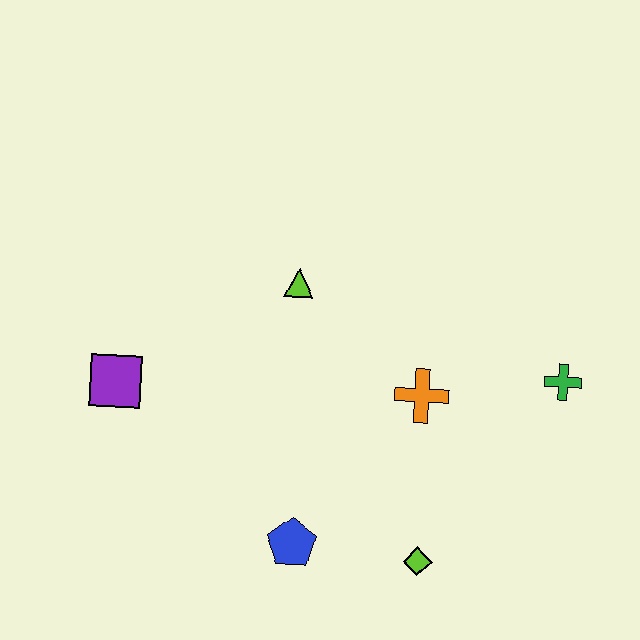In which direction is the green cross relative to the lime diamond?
The green cross is above the lime diamond.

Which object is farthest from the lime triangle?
The lime diamond is farthest from the lime triangle.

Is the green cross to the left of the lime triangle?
No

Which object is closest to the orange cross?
The green cross is closest to the orange cross.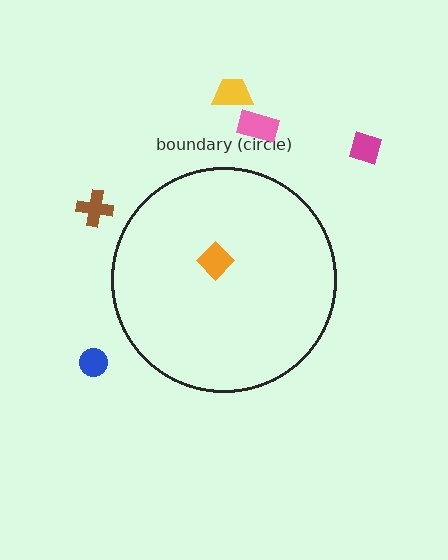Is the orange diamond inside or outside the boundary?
Inside.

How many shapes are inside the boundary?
1 inside, 5 outside.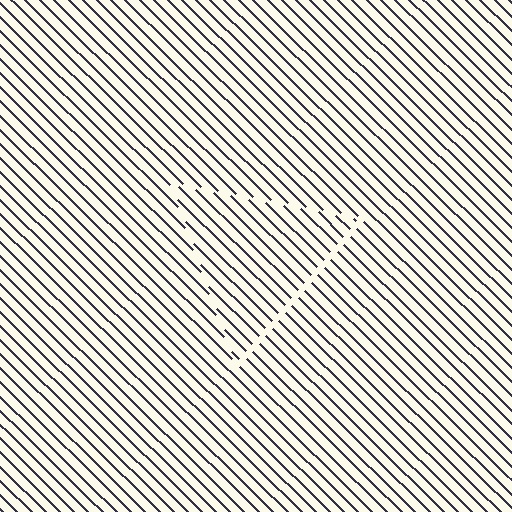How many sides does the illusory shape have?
3 sides — the line-ends trace a triangle.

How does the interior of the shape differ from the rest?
The interior of the shape contains the same grating, shifted by half a period — the contour is defined by the phase discontinuity where line-ends from the inner and outer gratings abut.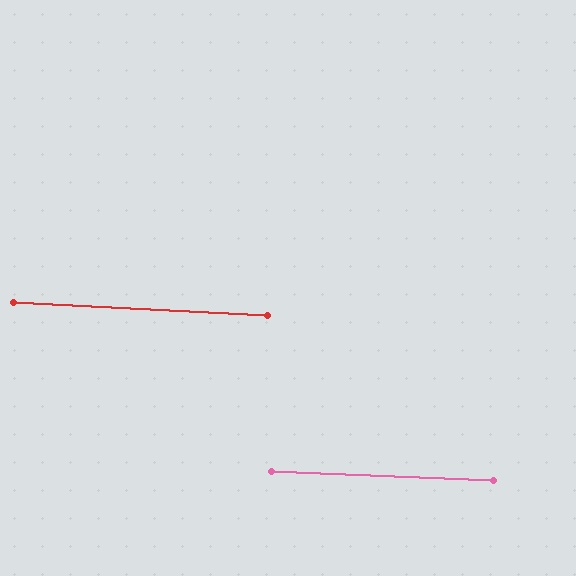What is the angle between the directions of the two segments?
Approximately 1 degree.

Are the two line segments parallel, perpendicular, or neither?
Parallel — their directions differ by only 0.7°.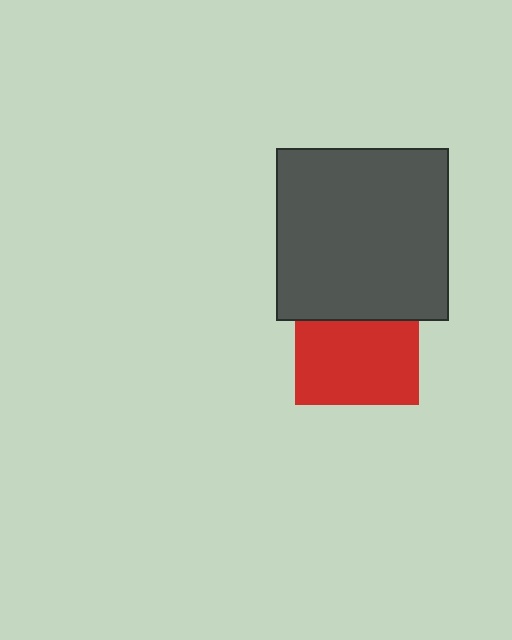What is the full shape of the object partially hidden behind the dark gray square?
The partially hidden object is a red square.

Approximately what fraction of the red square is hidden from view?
Roughly 32% of the red square is hidden behind the dark gray square.